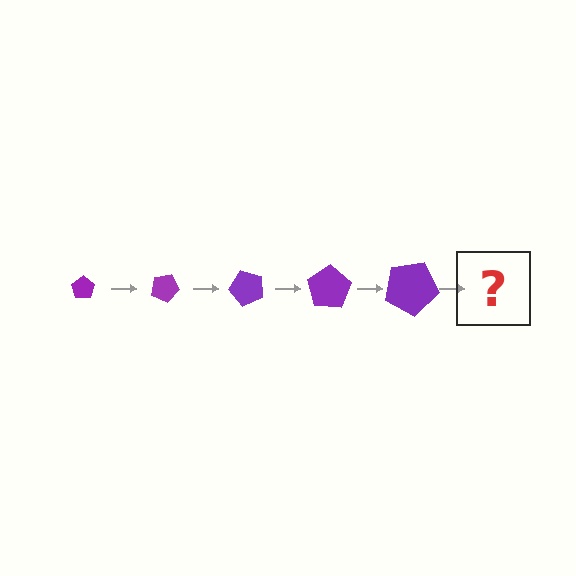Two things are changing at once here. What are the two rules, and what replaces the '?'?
The two rules are that the pentagon grows larger each step and it rotates 25 degrees each step. The '?' should be a pentagon, larger than the previous one and rotated 125 degrees from the start.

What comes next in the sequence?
The next element should be a pentagon, larger than the previous one and rotated 125 degrees from the start.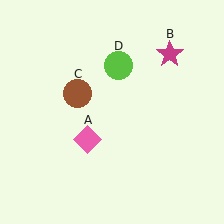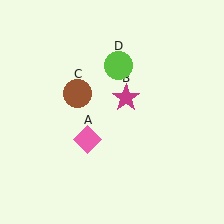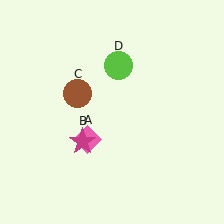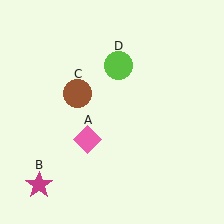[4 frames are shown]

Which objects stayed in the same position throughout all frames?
Pink diamond (object A) and brown circle (object C) and lime circle (object D) remained stationary.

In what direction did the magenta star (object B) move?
The magenta star (object B) moved down and to the left.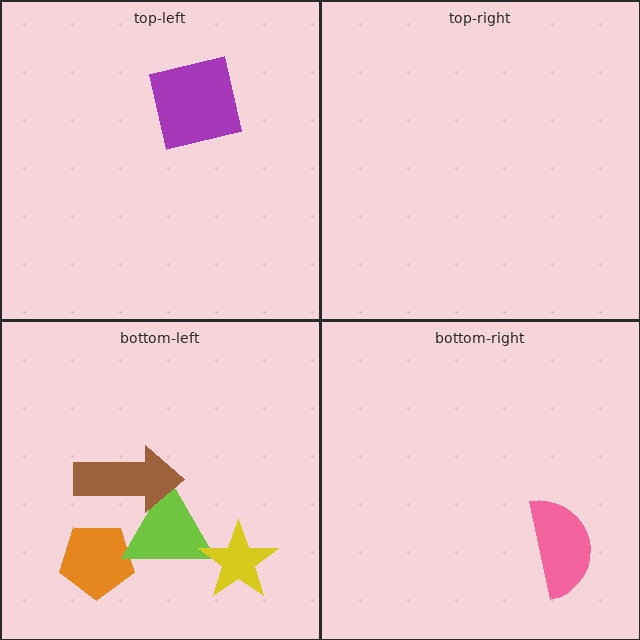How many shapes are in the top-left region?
1.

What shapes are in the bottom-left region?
The orange pentagon, the lime triangle, the yellow star, the brown arrow.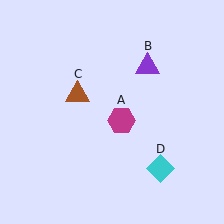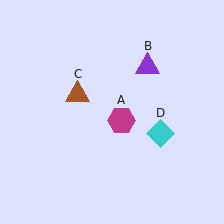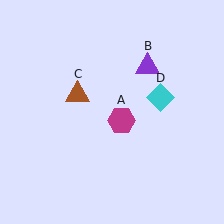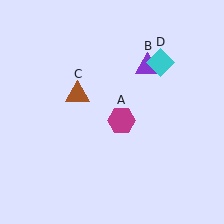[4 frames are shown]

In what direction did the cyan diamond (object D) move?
The cyan diamond (object D) moved up.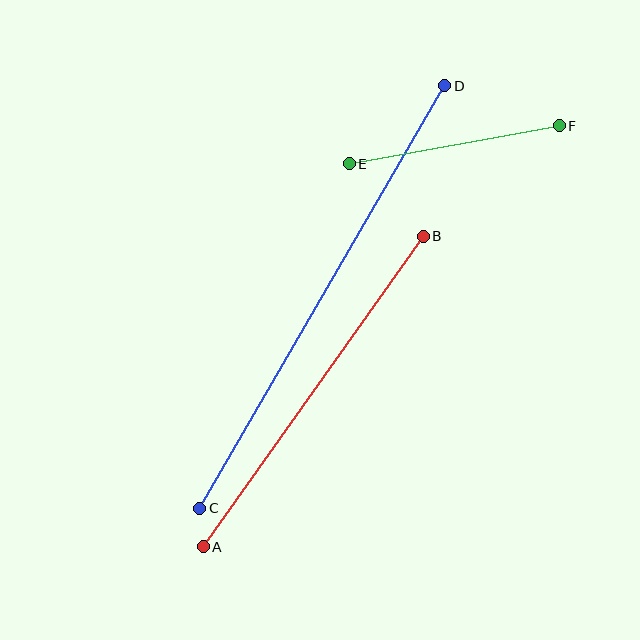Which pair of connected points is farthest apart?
Points C and D are farthest apart.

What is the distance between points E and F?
The distance is approximately 213 pixels.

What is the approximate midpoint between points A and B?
The midpoint is at approximately (313, 391) pixels.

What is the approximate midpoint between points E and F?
The midpoint is at approximately (454, 145) pixels.